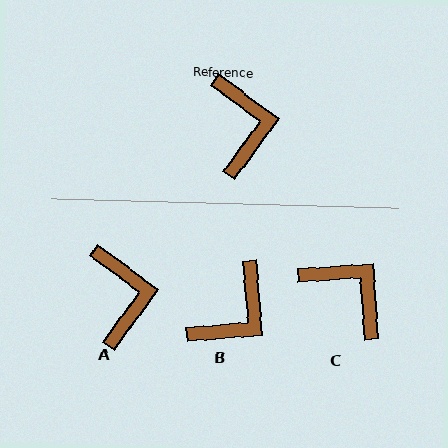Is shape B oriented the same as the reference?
No, it is off by about 49 degrees.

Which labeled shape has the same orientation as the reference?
A.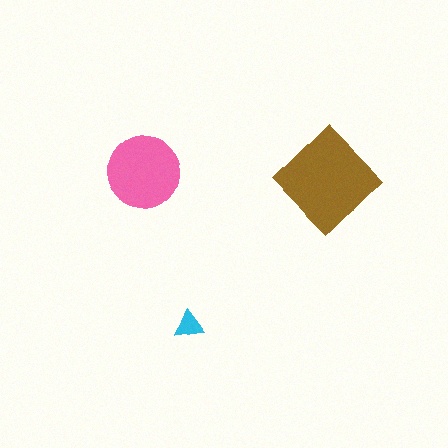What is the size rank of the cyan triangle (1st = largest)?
3rd.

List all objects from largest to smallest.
The brown diamond, the pink circle, the cyan triangle.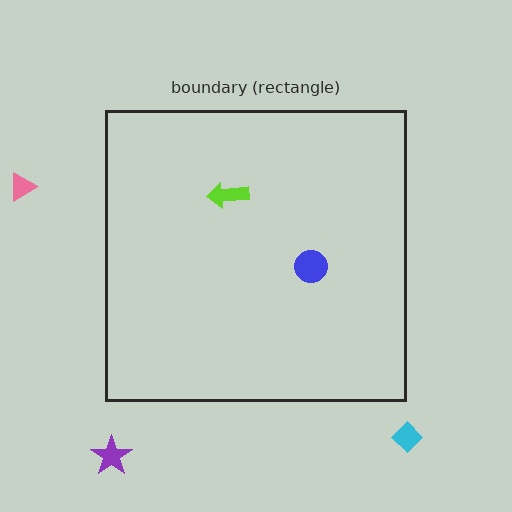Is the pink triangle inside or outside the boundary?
Outside.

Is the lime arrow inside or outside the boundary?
Inside.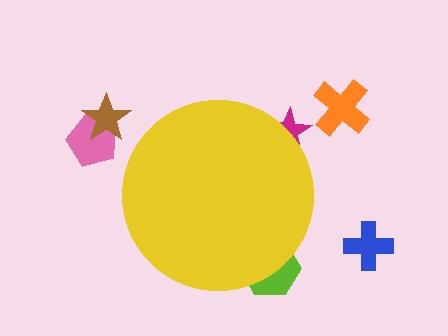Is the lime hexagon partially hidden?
Yes, the lime hexagon is partially hidden behind the yellow circle.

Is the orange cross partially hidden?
No, the orange cross is fully visible.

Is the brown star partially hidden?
No, the brown star is fully visible.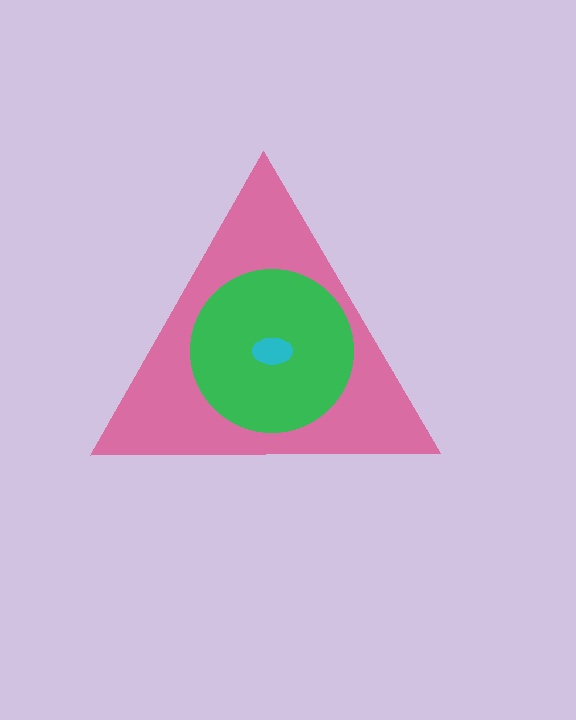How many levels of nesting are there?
3.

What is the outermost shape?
The pink triangle.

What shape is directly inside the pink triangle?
The green circle.